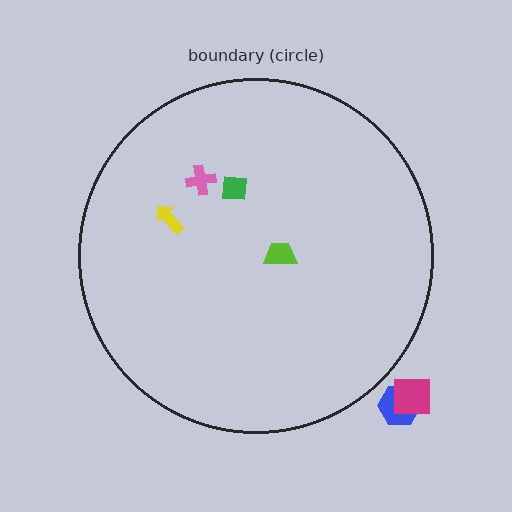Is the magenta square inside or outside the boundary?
Outside.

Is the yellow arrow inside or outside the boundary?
Inside.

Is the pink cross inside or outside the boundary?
Inside.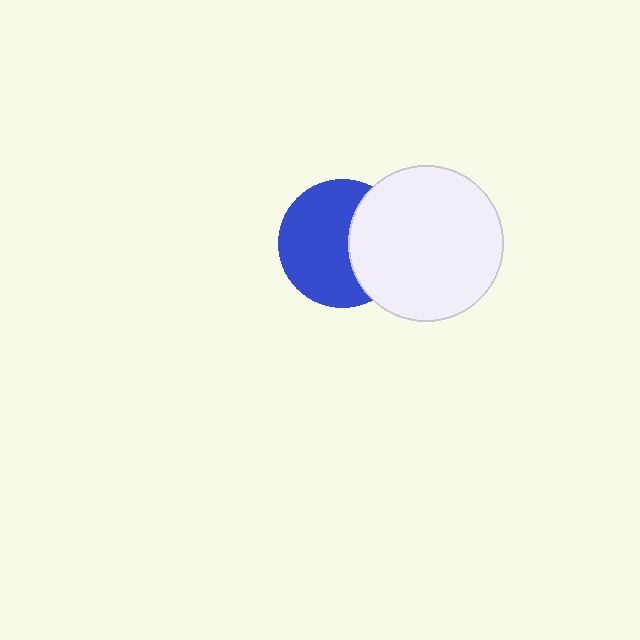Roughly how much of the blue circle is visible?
About half of it is visible (roughly 64%).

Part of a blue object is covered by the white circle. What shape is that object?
It is a circle.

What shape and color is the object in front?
The object in front is a white circle.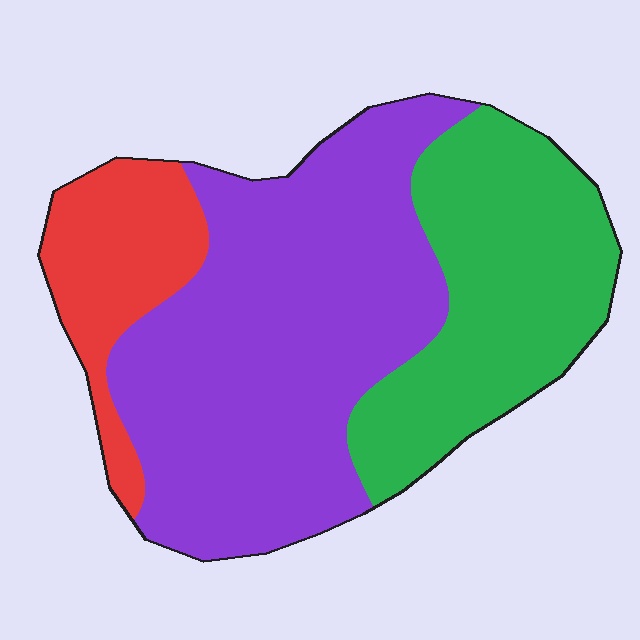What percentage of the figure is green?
Green covers about 30% of the figure.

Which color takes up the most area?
Purple, at roughly 55%.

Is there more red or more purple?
Purple.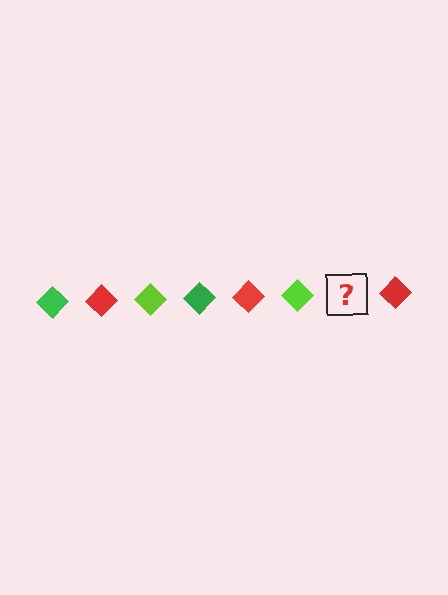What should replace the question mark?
The question mark should be replaced with a green diamond.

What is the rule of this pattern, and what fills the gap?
The rule is that the pattern cycles through green, red, lime diamonds. The gap should be filled with a green diamond.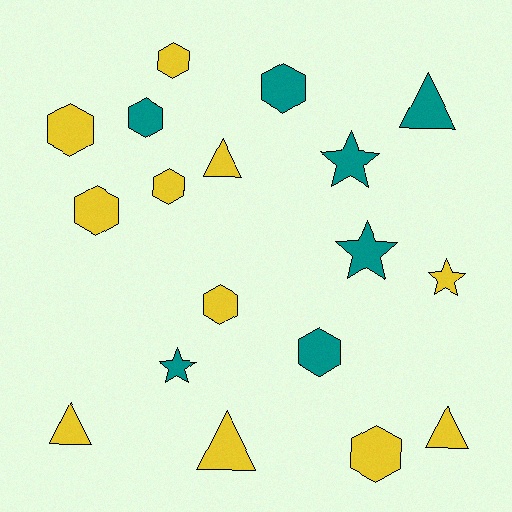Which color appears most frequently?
Yellow, with 11 objects.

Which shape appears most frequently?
Hexagon, with 9 objects.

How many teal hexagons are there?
There are 3 teal hexagons.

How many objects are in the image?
There are 18 objects.